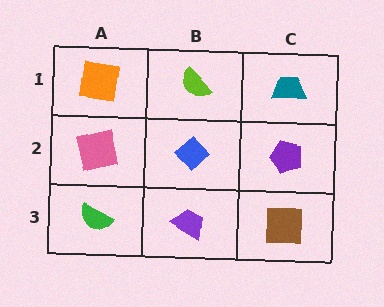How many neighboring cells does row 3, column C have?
2.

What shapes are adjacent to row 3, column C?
A purple pentagon (row 2, column C), a purple trapezoid (row 3, column B).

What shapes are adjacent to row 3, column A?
A pink square (row 2, column A), a purple trapezoid (row 3, column B).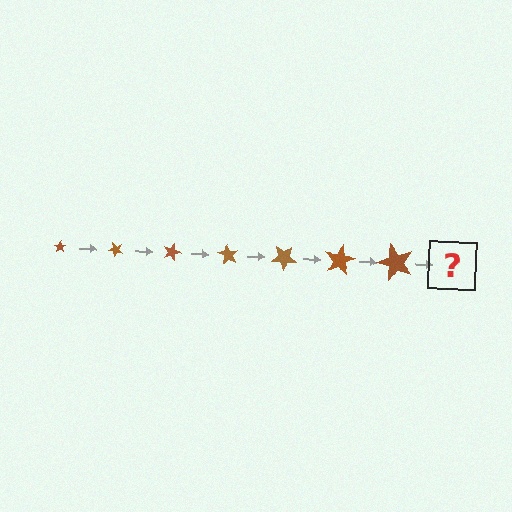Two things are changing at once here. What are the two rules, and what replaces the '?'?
The two rules are that the star grows larger each step and it rotates 45 degrees each step. The '?' should be a star, larger than the previous one and rotated 315 degrees from the start.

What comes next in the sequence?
The next element should be a star, larger than the previous one and rotated 315 degrees from the start.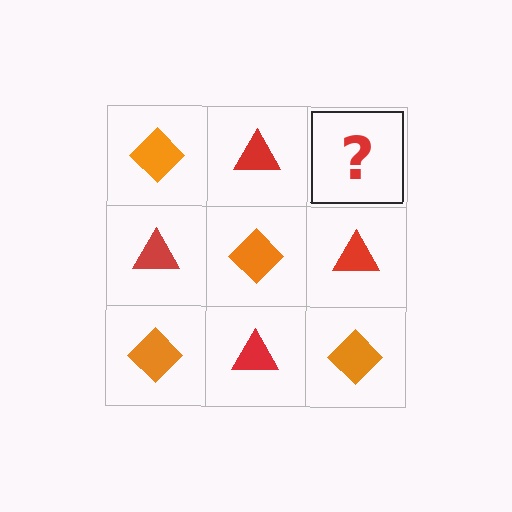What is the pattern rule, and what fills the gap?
The rule is that it alternates orange diamond and red triangle in a checkerboard pattern. The gap should be filled with an orange diamond.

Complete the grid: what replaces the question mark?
The question mark should be replaced with an orange diamond.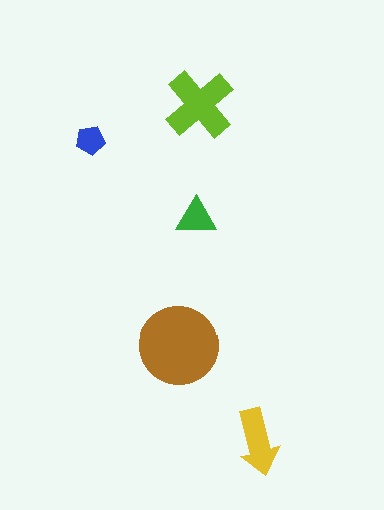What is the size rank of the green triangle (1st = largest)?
4th.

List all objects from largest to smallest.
The brown circle, the lime cross, the yellow arrow, the green triangle, the blue pentagon.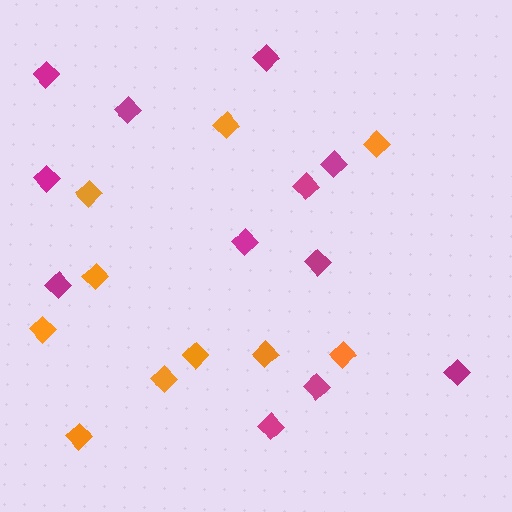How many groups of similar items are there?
There are 2 groups: one group of magenta diamonds (12) and one group of orange diamonds (10).